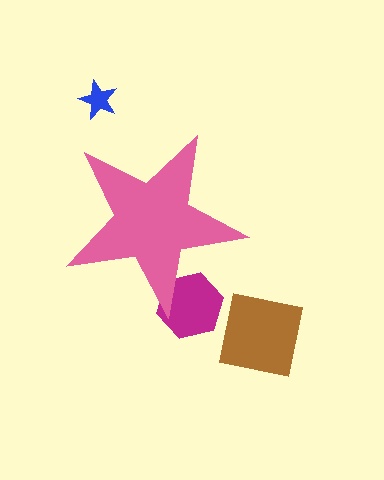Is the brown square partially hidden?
No, the brown square is fully visible.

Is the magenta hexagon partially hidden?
Yes, the magenta hexagon is partially hidden behind the pink star.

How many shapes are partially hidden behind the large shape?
1 shape is partially hidden.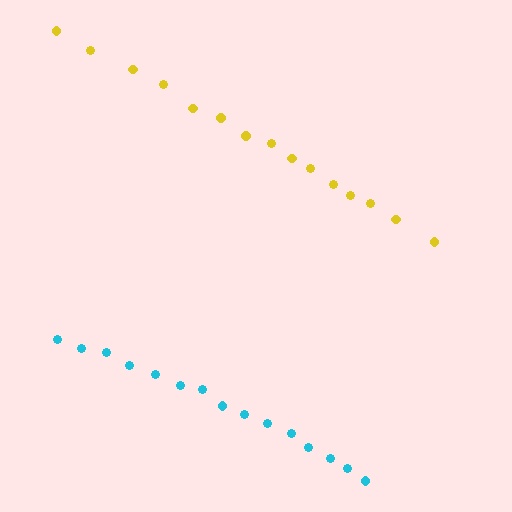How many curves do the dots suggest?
There are 2 distinct paths.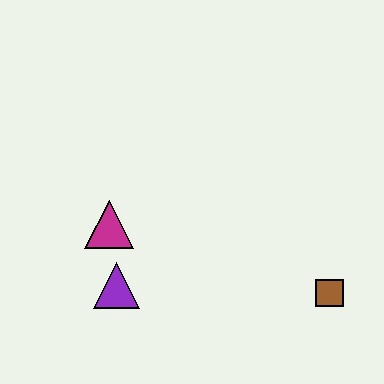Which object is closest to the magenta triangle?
The purple triangle is closest to the magenta triangle.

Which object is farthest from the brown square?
The magenta triangle is farthest from the brown square.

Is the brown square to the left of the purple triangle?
No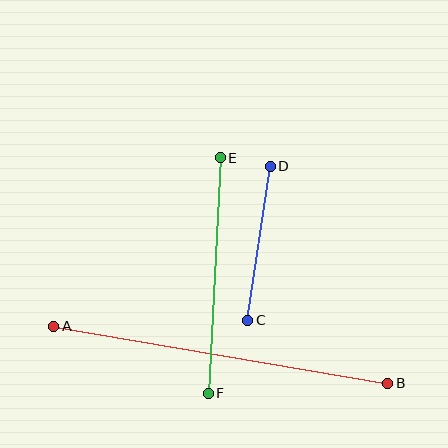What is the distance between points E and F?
The distance is approximately 236 pixels.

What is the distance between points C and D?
The distance is approximately 156 pixels.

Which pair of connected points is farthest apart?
Points A and B are farthest apart.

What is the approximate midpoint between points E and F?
The midpoint is at approximately (214, 275) pixels.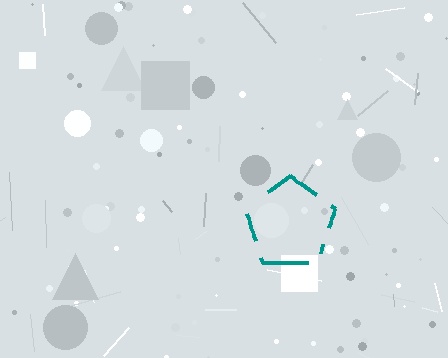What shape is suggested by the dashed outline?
The dashed outline suggests a pentagon.